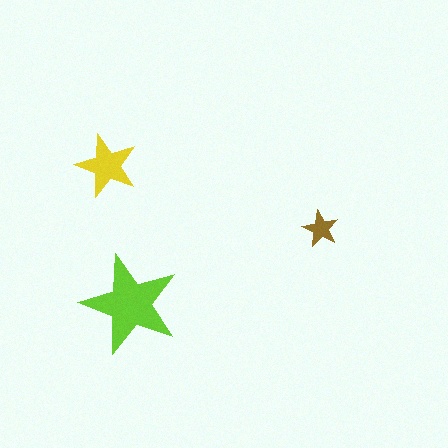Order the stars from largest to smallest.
the lime one, the yellow one, the brown one.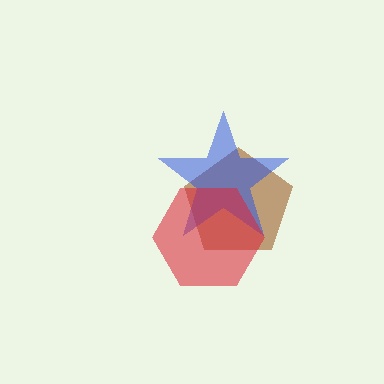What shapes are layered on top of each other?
The layered shapes are: a brown pentagon, a blue star, a red hexagon.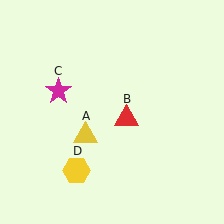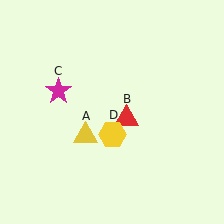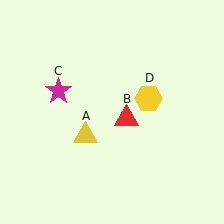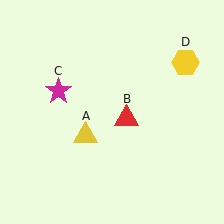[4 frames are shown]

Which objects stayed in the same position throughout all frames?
Yellow triangle (object A) and red triangle (object B) and magenta star (object C) remained stationary.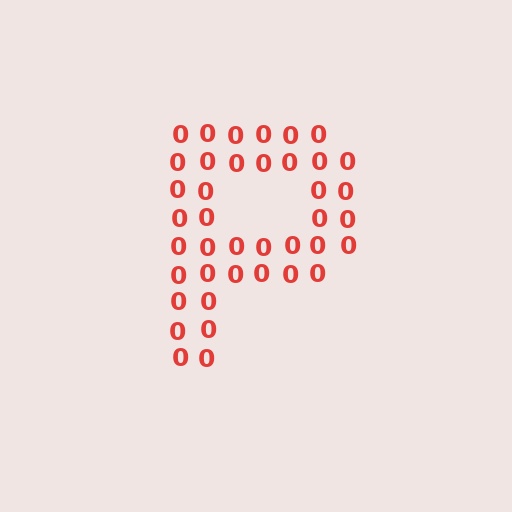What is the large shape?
The large shape is the letter P.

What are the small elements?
The small elements are digit 0's.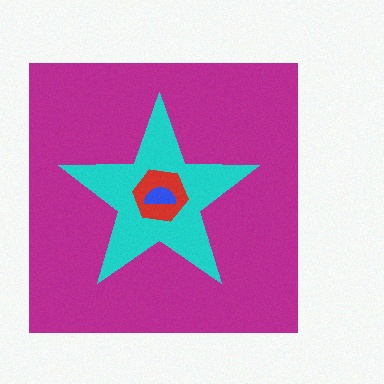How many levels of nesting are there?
4.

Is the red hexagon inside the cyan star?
Yes.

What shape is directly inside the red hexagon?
The blue semicircle.